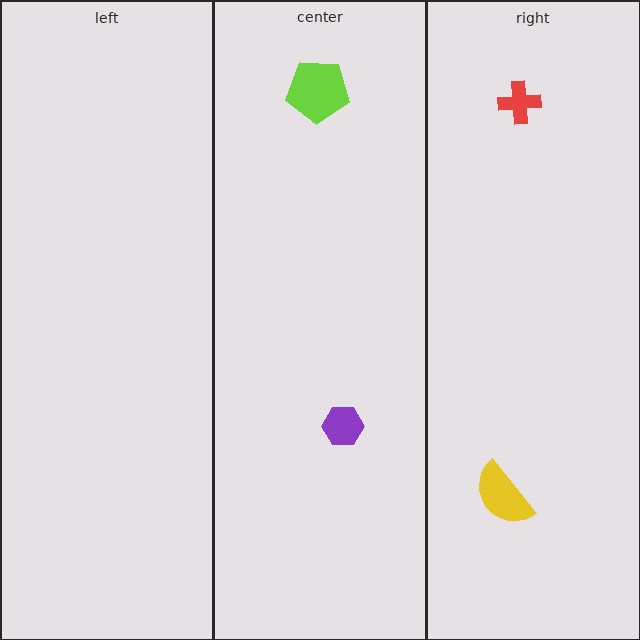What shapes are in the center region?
The lime pentagon, the purple hexagon.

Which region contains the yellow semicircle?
The right region.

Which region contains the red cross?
The right region.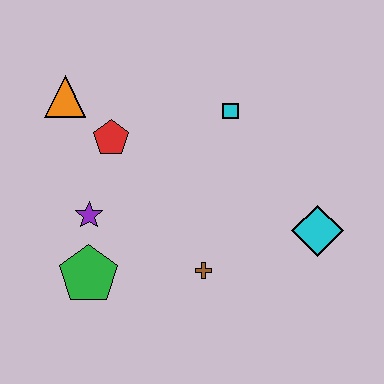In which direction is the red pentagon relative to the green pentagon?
The red pentagon is above the green pentagon.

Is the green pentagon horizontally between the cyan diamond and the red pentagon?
No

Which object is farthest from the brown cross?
The orange triangle is farthest from the brown cross.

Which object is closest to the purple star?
The green pentagon is closest to the purple star.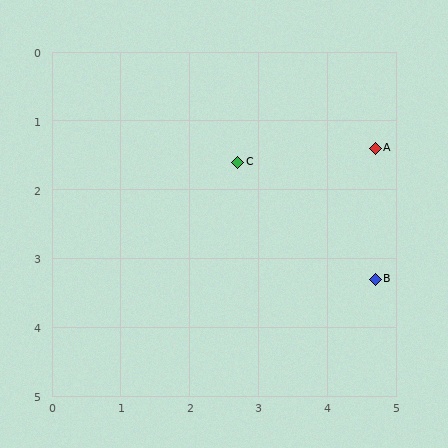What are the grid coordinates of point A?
Point A is at approximately (4.7, 1.4).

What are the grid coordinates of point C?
Point C is at approximately (2.7, 1.6).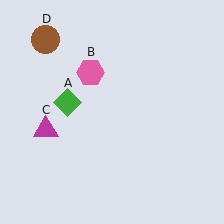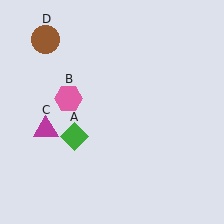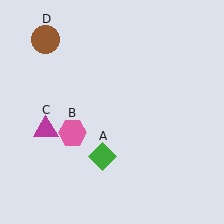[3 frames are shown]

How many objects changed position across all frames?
2 objects changed position: green diamond (object A), pink hexagon (object B).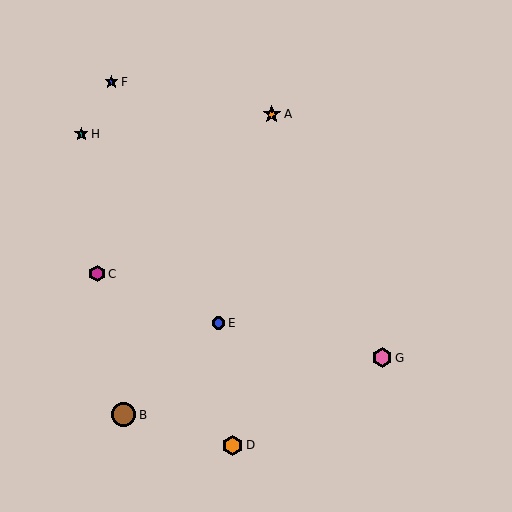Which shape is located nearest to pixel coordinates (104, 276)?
The magenta hexagon (labeled C) at (97, 274) is nearest to that location.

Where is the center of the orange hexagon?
The center of the orange hexagon is at (232, 445).